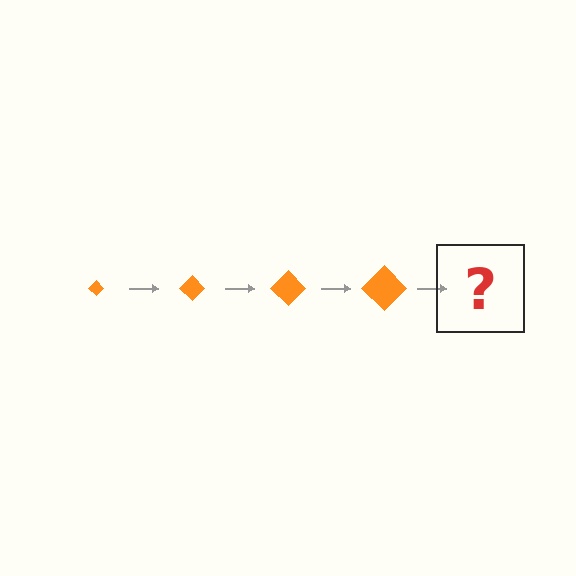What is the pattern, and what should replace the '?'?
The pattern is that the diamond gets progressively larger each step. The '?' should be an orange diamond, larger than the previous one.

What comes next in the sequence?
The next element should be an orange diamond, larger than the previous one.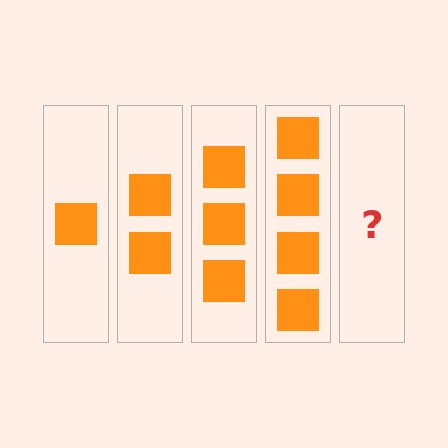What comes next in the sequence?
The next element should be 5 squares.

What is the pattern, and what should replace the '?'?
The pattern is that each step adds one more square. The '?' should be 5 squares.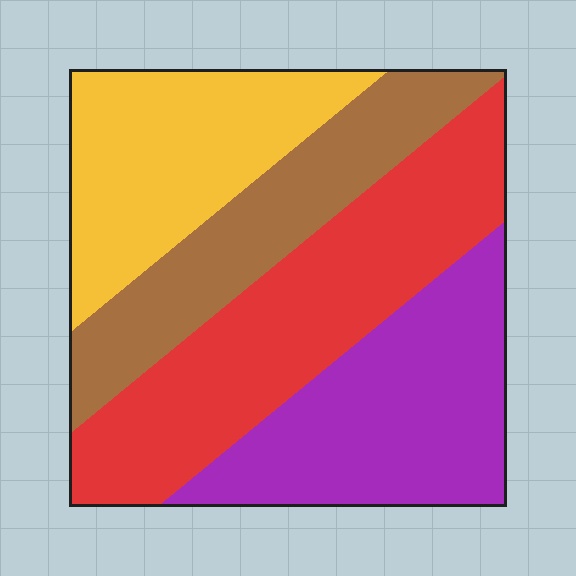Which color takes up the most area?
Red, at roughly 30%.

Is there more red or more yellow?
Red.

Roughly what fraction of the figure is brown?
Brown takes up between a sixth and a third of the figure.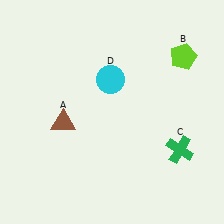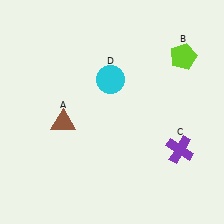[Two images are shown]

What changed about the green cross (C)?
In Image 1, C is green. In Image 2, it changed to purple.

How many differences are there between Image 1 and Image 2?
There is 1 difference between the two images.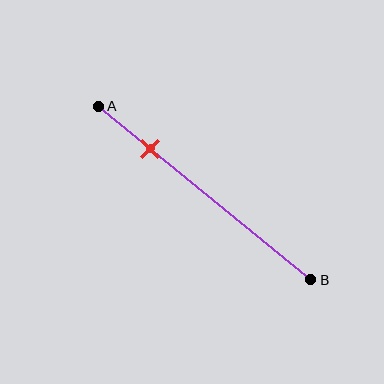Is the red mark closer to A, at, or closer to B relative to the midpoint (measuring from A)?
The red mark is closer to point A than the midpoint of segment AB.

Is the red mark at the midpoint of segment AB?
No, the mark is at about 25% from A, not at the 50% midpoint.